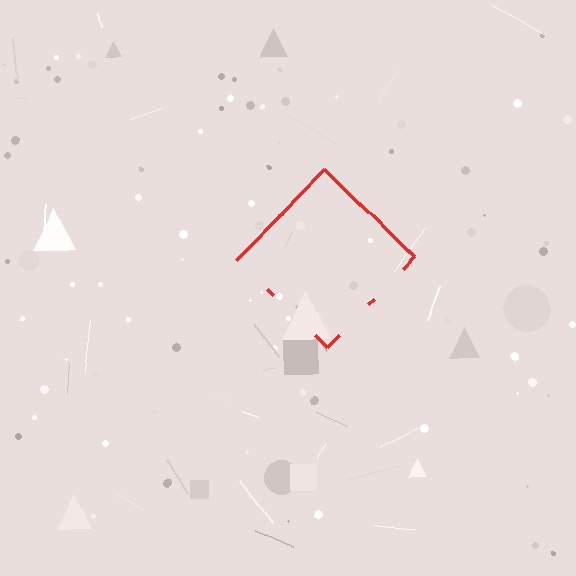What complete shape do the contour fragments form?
The contour fragments form a diamond.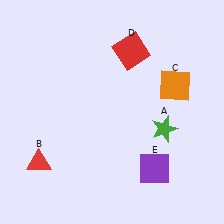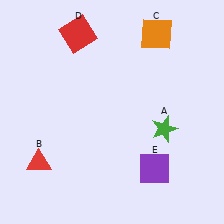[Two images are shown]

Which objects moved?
The objects that moved are: the orange square (C), the red square (D).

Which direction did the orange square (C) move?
The orange square (C) moved up.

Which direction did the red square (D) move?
The red square (D) moved left.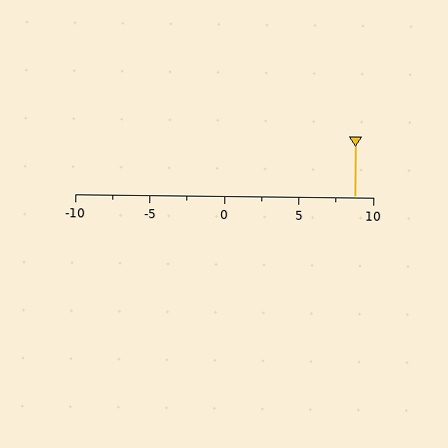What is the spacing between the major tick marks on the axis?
The major ticks are spaced 5 apart.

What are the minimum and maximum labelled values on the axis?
The axis runs from -10 to 10.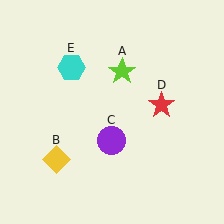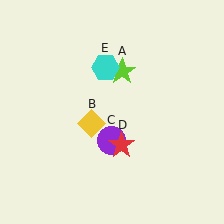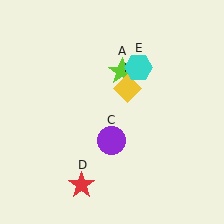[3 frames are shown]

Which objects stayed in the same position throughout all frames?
Lime star (object A) and purple circle (object C) remained stationary.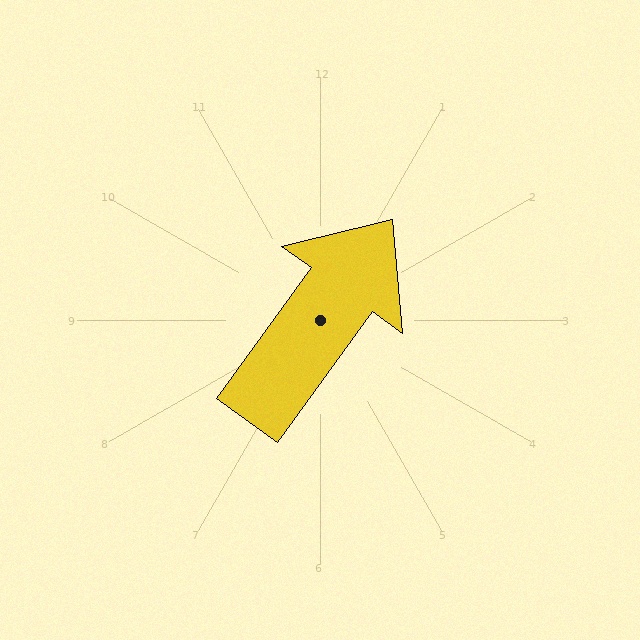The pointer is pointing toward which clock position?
Roughly 1 o'clock.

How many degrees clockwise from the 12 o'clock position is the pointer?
Approximately 36 degrees.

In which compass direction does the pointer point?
Northeast.